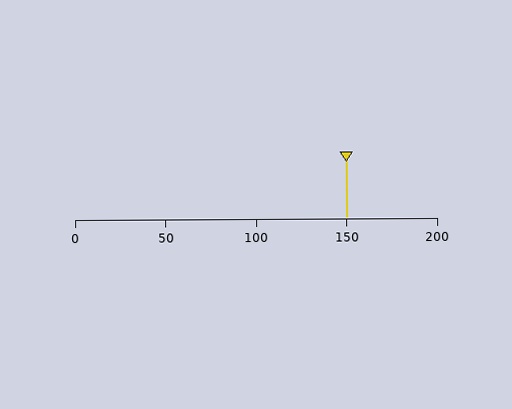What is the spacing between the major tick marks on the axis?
The major ticks are spaced 50 apart.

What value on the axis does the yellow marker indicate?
The marker indicates approximately 150.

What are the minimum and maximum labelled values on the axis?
The axis runs from 0 to 200.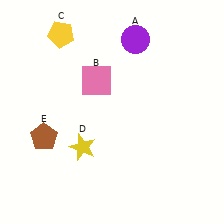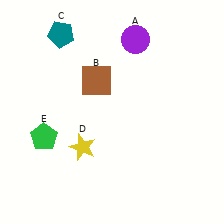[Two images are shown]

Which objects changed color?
B changed from pink to brown. C changed from yellow to teal. E changed from brown to green.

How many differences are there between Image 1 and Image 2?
There are 3 differences between the two images.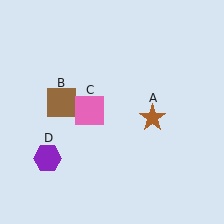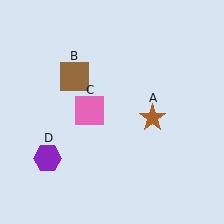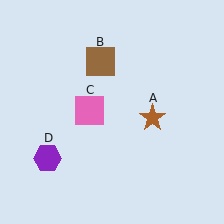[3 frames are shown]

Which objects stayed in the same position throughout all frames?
Brown star (object A) and pink square (object C) and purple hexagon (object D) remained stationary.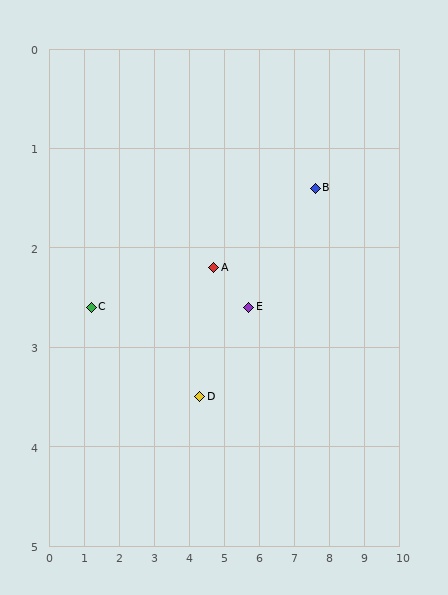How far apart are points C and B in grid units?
Points C and B are about 6.5 grid units apart.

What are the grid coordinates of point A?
Point A is at approximately (4.7, 2.2).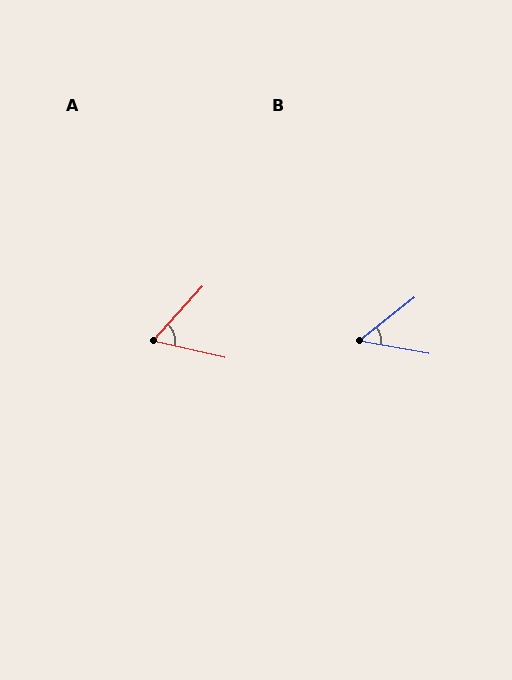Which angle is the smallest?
B, at approximately 48 degrees.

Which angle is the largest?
A, at approximately 61 degrees.